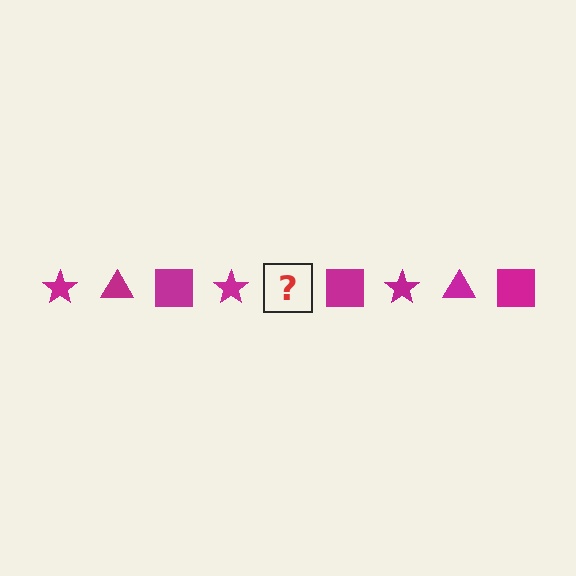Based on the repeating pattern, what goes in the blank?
The blank should be a magenta triangle.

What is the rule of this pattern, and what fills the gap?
The rule is that the pattern cycles through star, triangle, square shapes in magenta. The gap should be filled with a magenta triangle.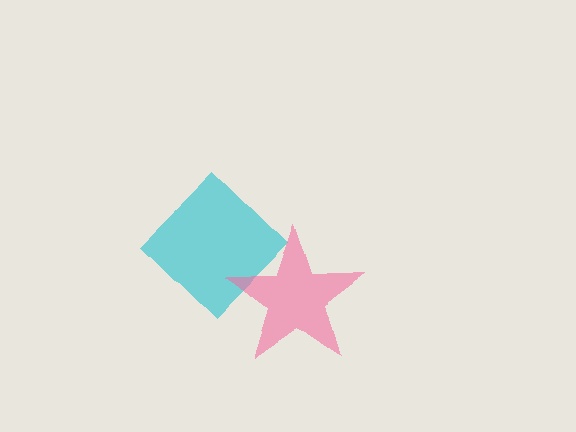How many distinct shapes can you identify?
There are 2 distinct shapes: a cyan diamond, a pink star.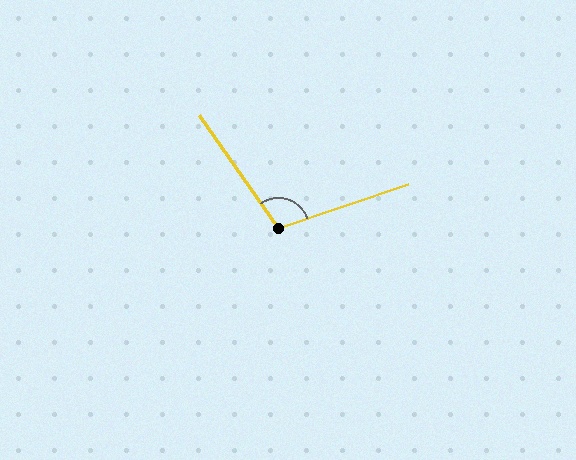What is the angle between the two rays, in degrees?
Approximately 106 degrees.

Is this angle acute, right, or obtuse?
It is obtuse.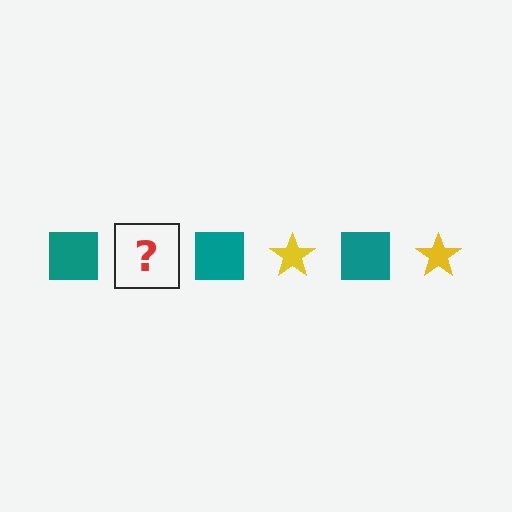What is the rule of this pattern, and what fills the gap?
The rule is that the pattern alternates between teal square and yellow star. The gap should be filled with a yellow star.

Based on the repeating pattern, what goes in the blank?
The blank should be a yellow star.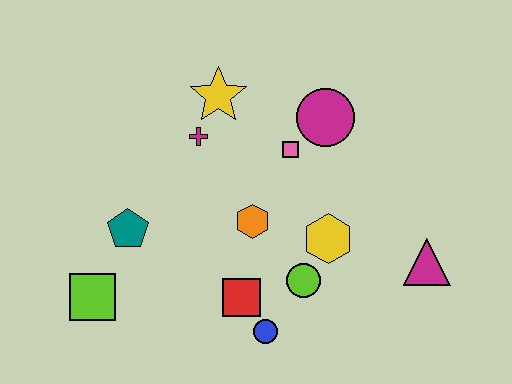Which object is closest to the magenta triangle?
The yellow hexagon is closest to the magenta triangle.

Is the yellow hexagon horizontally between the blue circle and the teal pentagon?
No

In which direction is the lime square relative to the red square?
The lime square is to the left of the red square.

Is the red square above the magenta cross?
No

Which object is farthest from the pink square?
The lime square is farthest from the pink square.